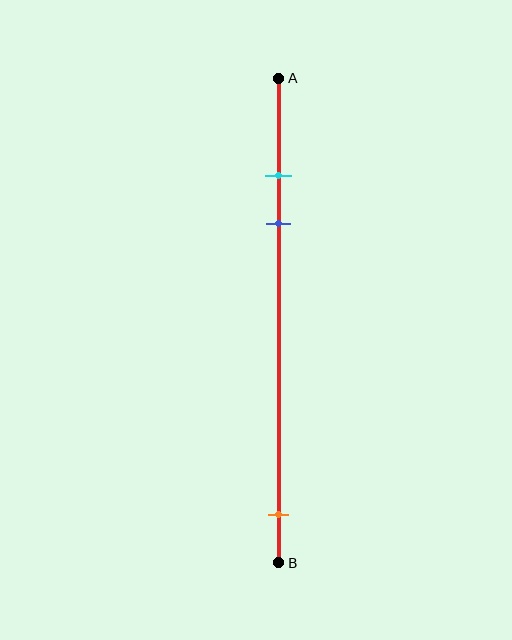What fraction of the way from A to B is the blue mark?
The blue mark is approximately 30% (0.3) of the way from A to B.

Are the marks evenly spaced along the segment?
No, the marks are not evenly spaced.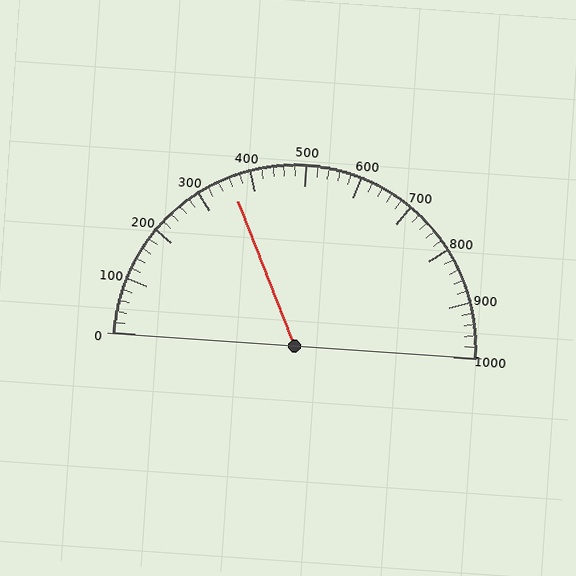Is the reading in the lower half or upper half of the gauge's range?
The reading is in the lower half of the range (0 to 1000).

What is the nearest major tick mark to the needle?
The nearest major tick mark is 400.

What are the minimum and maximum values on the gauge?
The gauge ranges from 0 to 1000.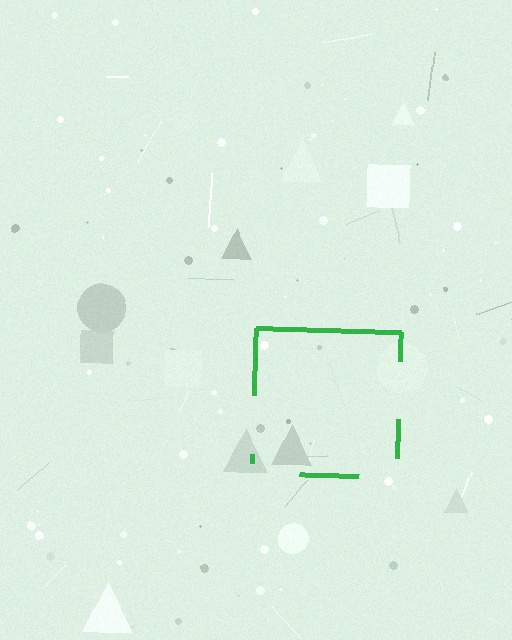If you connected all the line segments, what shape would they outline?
They would outline a square.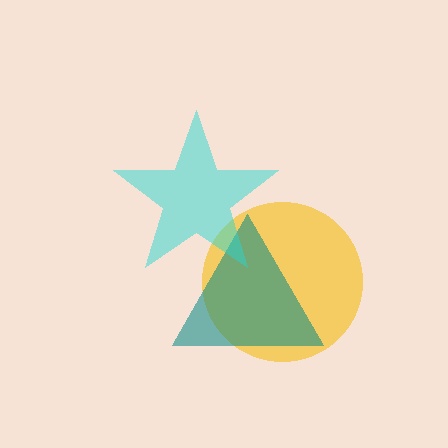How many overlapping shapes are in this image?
There are 3 overlapping shapes in the image.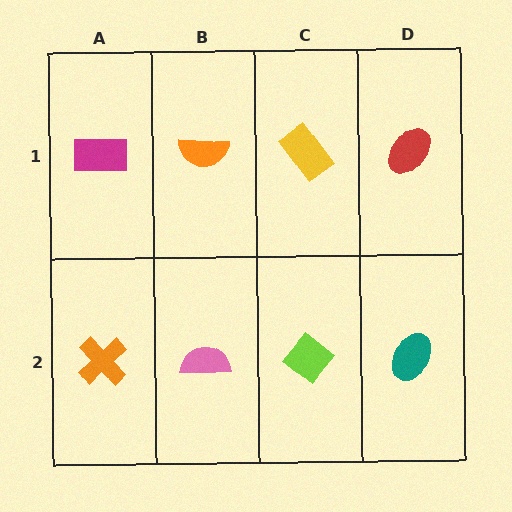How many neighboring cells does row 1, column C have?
3.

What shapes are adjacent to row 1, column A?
An orange cross (row 2, column A), an orange semicircle (row 1, column B).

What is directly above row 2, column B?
An orange semicircle.